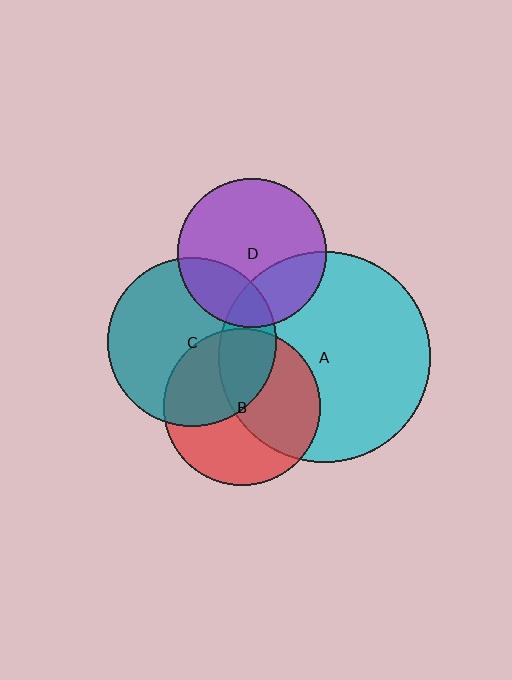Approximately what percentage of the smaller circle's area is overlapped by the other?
Approximately 50%.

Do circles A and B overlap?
Yes.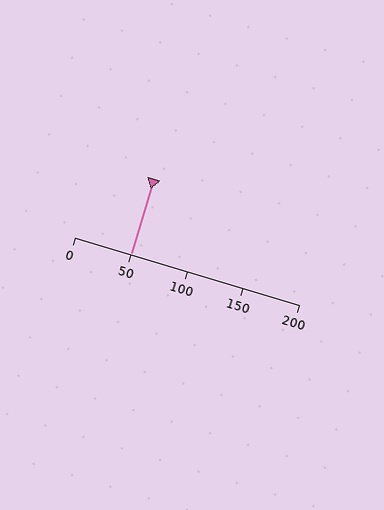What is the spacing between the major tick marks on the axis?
The major ticks are spaced 50 apart.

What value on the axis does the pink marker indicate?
The marker indicates approximately 50.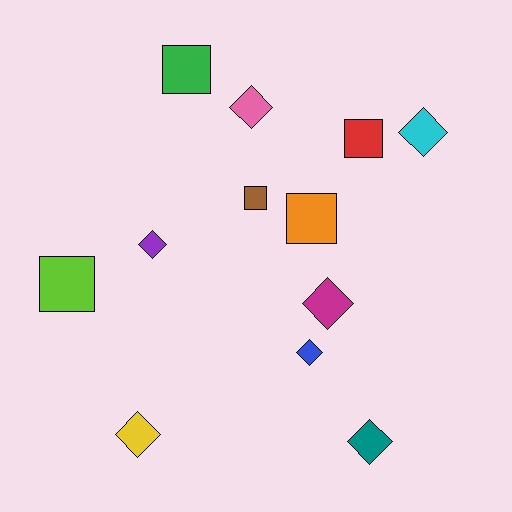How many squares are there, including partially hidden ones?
There are 5 squares.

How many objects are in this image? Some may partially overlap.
There are 12 objects.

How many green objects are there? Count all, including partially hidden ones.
There is 1 green object.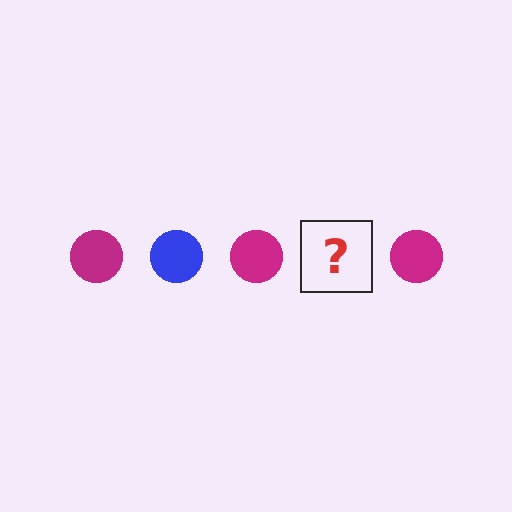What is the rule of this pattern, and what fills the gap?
The rule is that the pattern cycles through magenta, blue circles. The gap should be filled with a blue circle.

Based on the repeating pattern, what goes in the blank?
The blank should be a blue circle.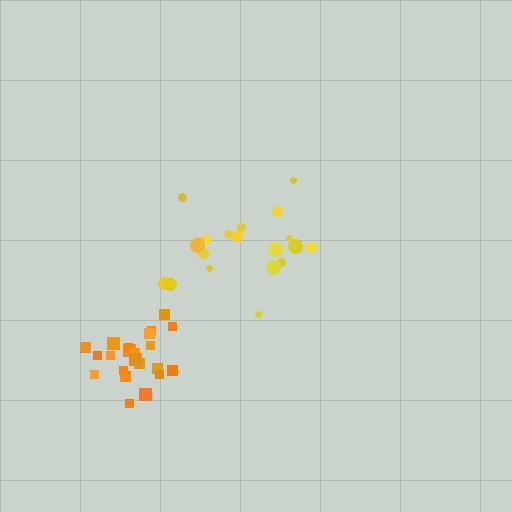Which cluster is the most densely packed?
Orange.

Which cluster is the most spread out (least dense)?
Yellow.